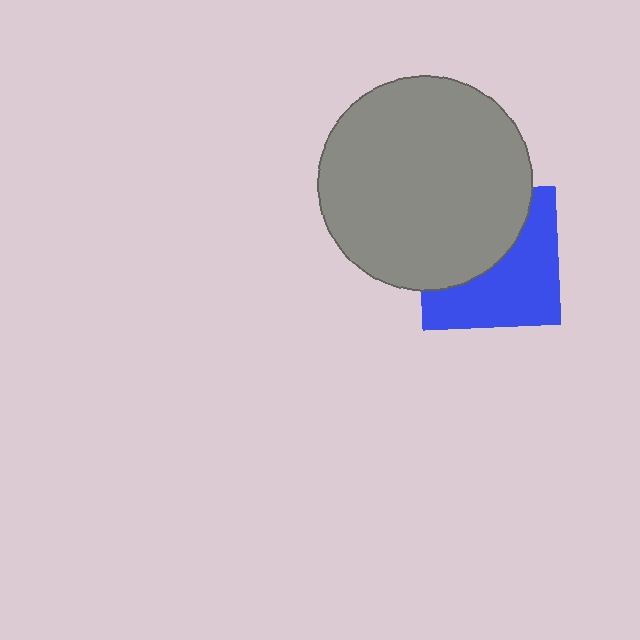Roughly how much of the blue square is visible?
About half of it is visible (roughly 53%).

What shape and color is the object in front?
The object in front is a gray circle.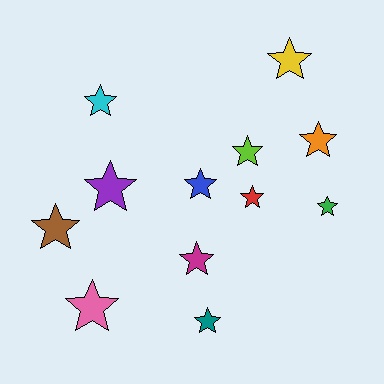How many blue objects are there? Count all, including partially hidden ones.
There is 1 blue object.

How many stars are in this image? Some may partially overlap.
There are 12 stars.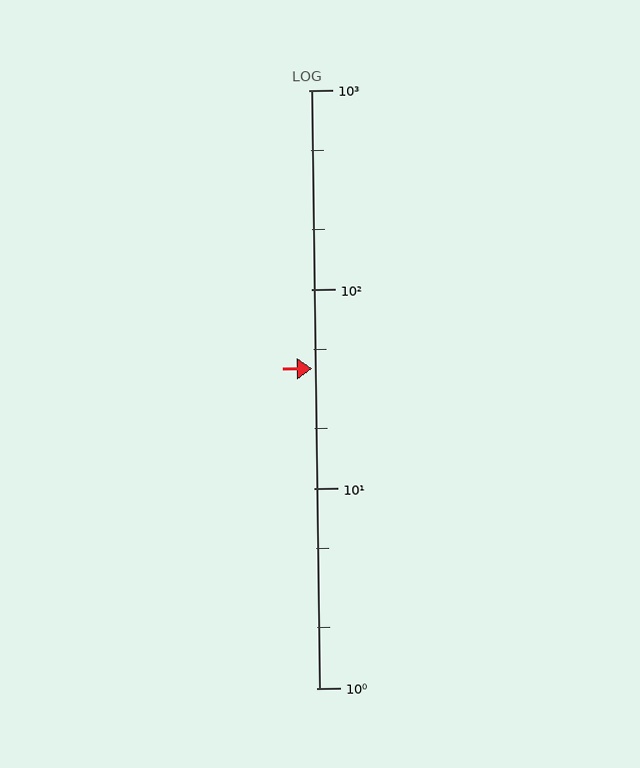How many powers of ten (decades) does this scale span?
The scale spans 3 decades, from 1 to 1000.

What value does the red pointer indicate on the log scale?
The pointer indicates approximately 40.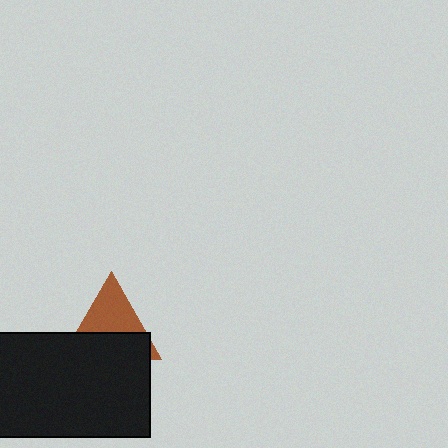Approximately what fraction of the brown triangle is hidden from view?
Roughly 51% of the brown triangle is hidden behind the black rectangle.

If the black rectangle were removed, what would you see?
You would see the complete brown triangle.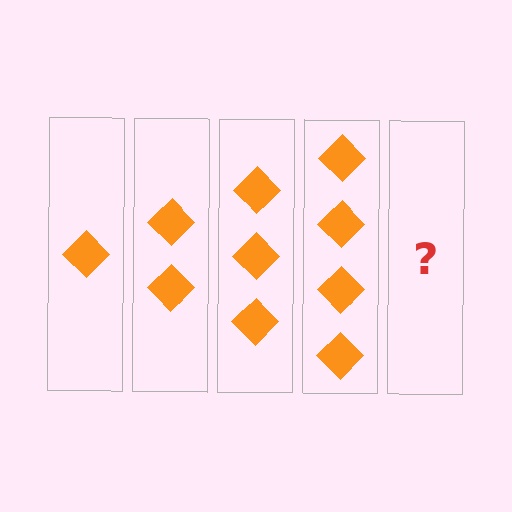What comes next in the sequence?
The next element should be 5 diamonds.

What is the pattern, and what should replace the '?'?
The pattern is that each step adds one more diamond. The '?' should be 5 diamonds.